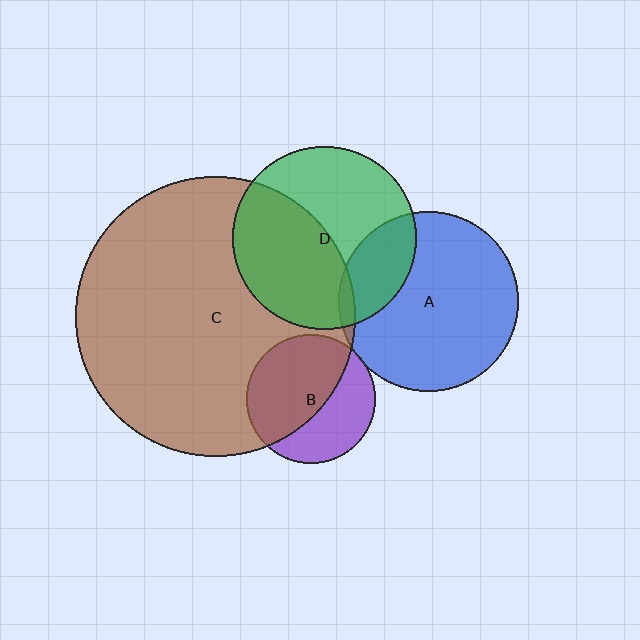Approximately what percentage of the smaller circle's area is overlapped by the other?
Approximately 60%.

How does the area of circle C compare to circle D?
Approximately 2.3 times.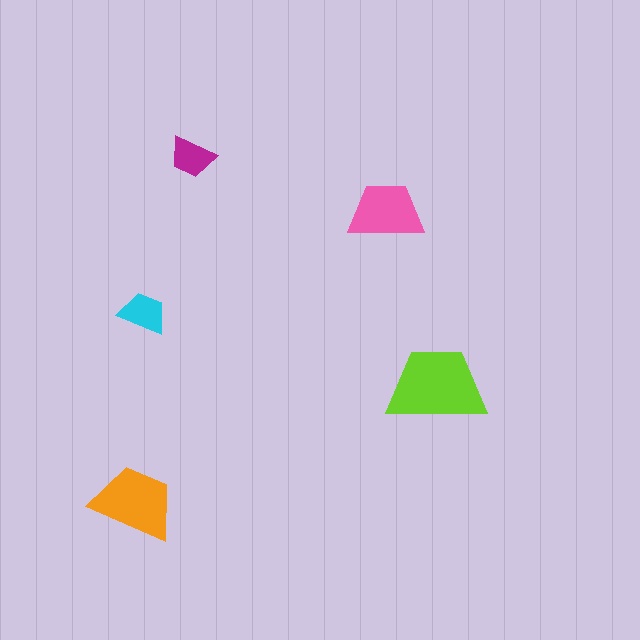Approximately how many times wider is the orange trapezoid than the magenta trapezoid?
About 2 times wider.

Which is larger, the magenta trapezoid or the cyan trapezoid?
The cyan one.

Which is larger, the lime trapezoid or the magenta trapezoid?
The lime one.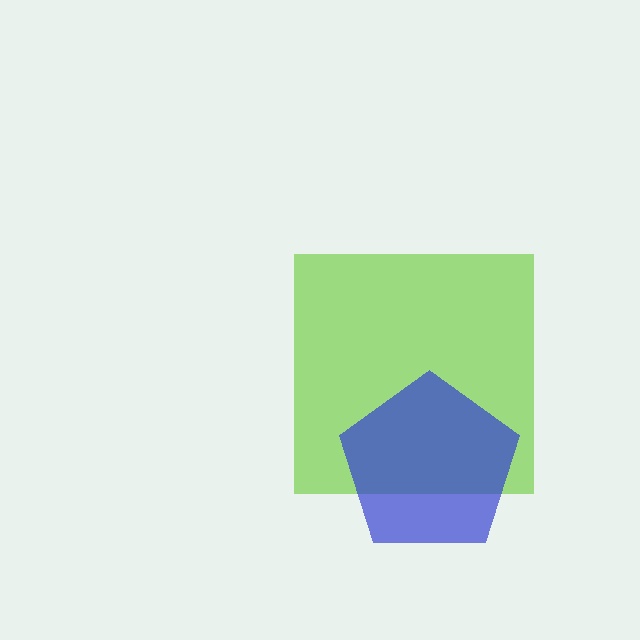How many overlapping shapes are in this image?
There are 2 overlapping shapes in the image.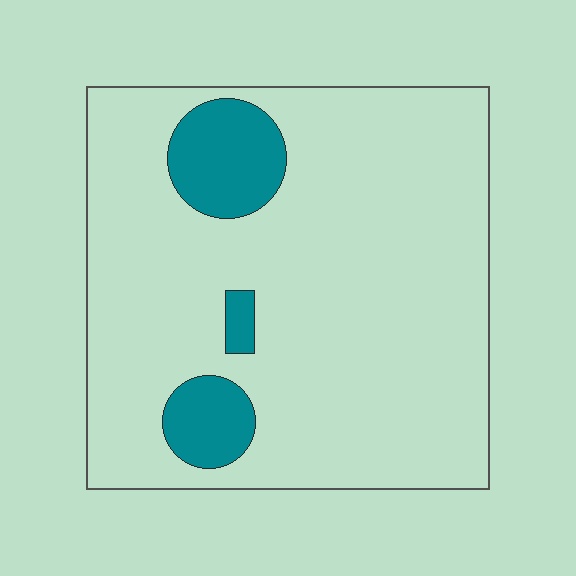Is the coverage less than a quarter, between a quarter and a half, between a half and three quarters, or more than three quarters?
Less than a quarter.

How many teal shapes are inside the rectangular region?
3.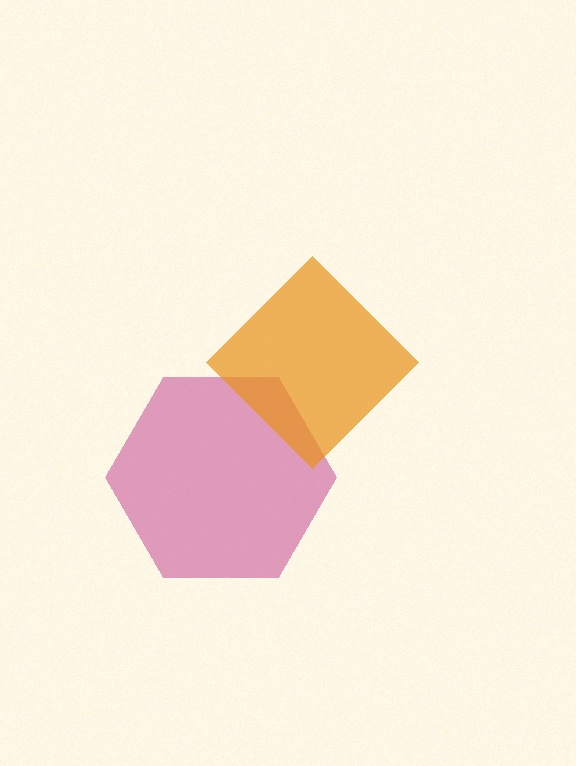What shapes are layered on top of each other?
The layered shapes are: a magenta hexagon, an orange diamond.